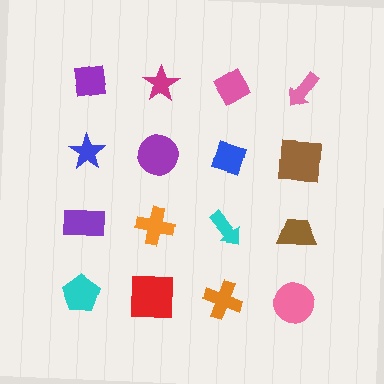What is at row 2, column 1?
A blue star.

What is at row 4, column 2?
A red square.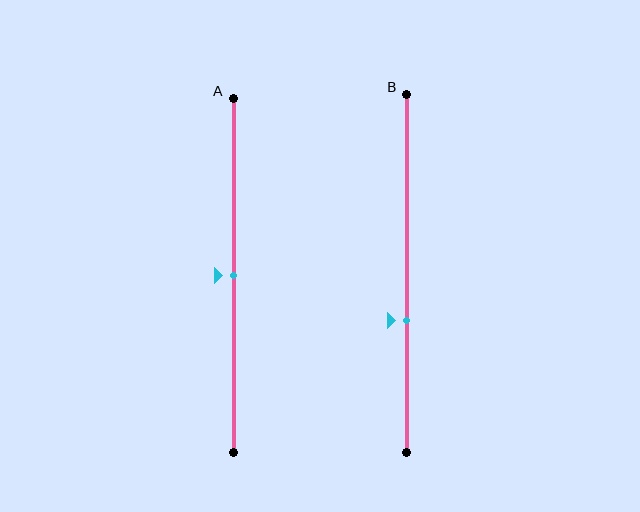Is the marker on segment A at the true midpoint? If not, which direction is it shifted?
Yes, the marker on segment A is at the true midpoint.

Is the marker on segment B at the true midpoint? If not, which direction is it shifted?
No, the marker on segment B is shifted downward by about 13% of the segment length.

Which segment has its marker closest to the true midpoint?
Segment A has its marker closest to the true midpoint.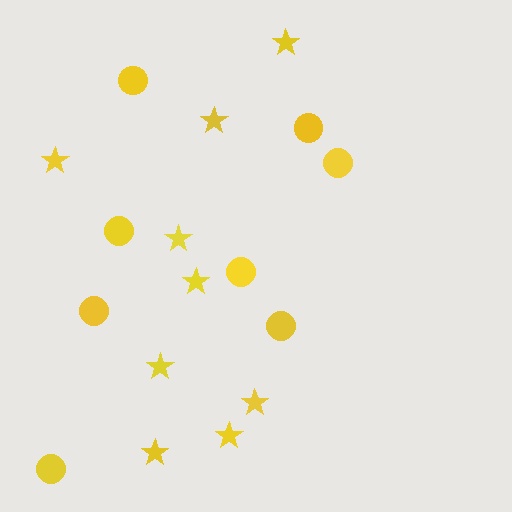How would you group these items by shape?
There are 2 groups: one group of stars (9) and one group of circles (8).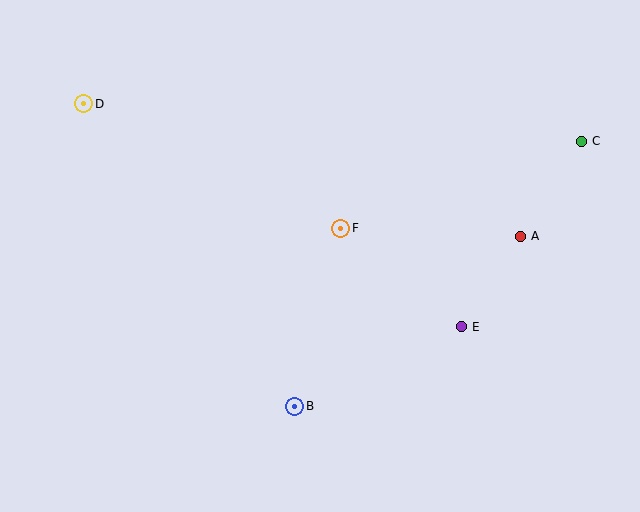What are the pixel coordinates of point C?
Point C is at (581, 141).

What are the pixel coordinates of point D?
Point D is at (84, 104).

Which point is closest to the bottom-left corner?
Point B is closest to the bottom-left corner.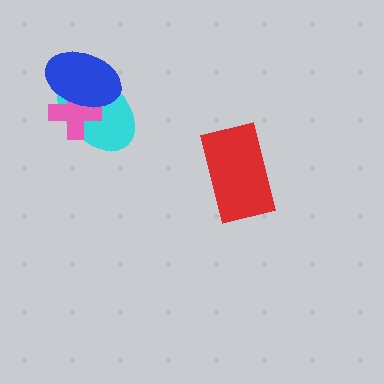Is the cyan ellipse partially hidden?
Yes, it is partially covered by another shape.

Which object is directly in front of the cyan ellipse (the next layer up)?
The pink cross is directly in front of the cyan ellipse.